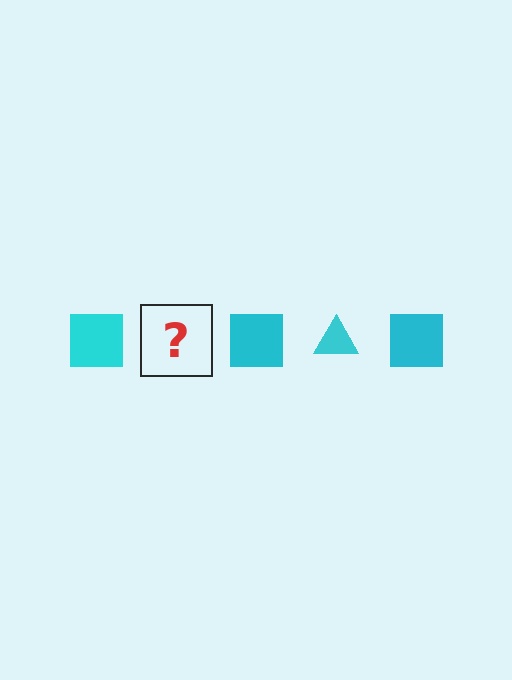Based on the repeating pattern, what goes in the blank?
The blank should be a cyan triangle.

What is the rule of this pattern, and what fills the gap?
The rule is that the pattern cycles through square, triangle shapes in cyan. The gap should be filled with a cyan triangle.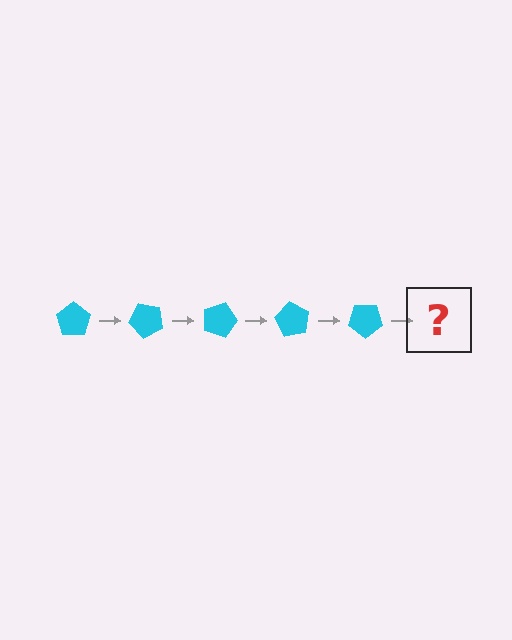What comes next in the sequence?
The next element should be a cyan pentagon rotated 225 degrees.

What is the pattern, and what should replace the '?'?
The pattern is that the pentagon rotates 45 degrees each step. The '?' should be a cyan pentagon rotated 225 degrees.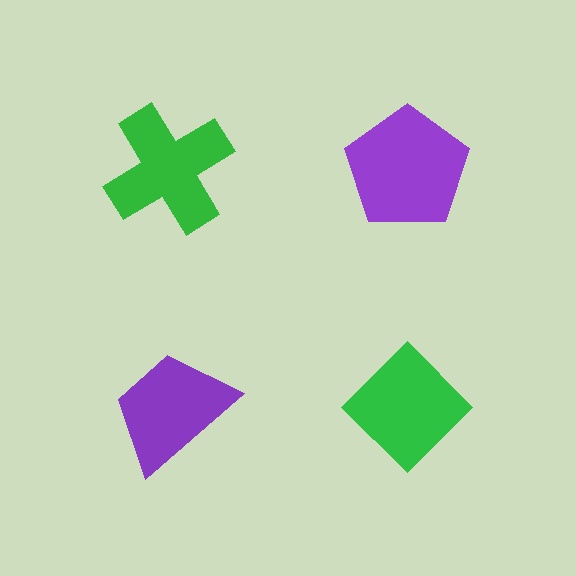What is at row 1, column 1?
A green cross.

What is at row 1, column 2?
A purple pentagon.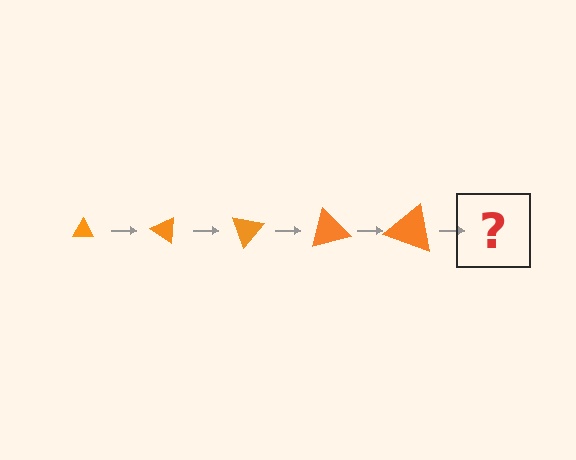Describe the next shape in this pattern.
It should be a triangle, larger than the previous one and rotated 175 degrees from the start.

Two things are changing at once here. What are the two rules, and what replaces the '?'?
The two rules are that the triangle grows larger each step and it rotates 35 degrees each step. The '?' should be a triangle, larger than the previous one and rotated 175 degrees from the start.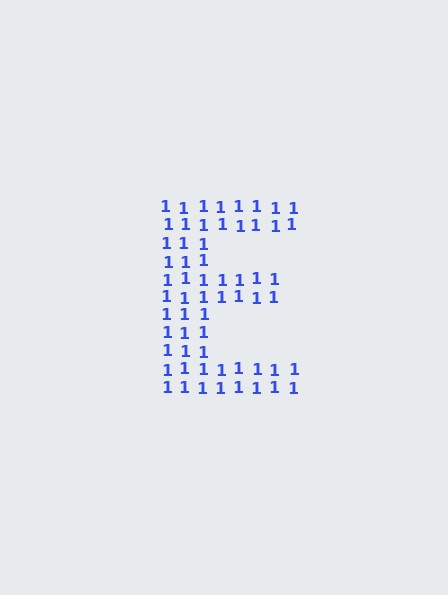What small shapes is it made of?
It is made of small digit 1's.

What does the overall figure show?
The overall figure shows the letter E.